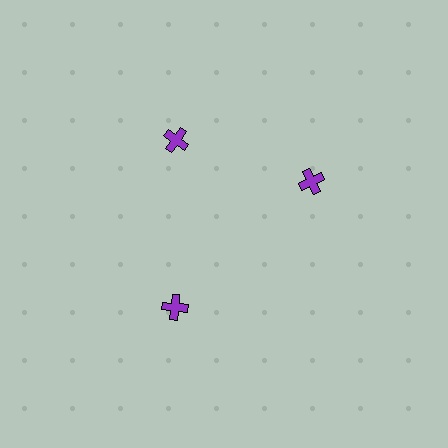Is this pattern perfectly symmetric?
No. The 3 purple crosses are arranged in a ring, but one element near the 3 o'clock position is rotated out of alignment along the ring, breaking the 3-fold rotational symmetry.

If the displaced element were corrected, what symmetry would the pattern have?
It would have 3-fold rotational symmetry — the pattern would map onto itself every 120 degrees.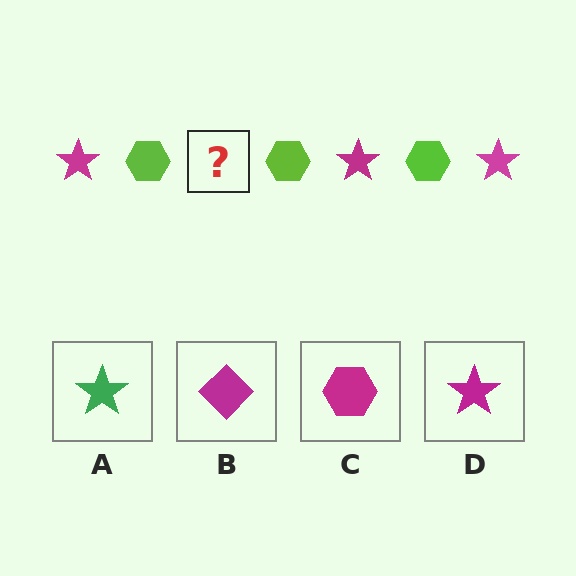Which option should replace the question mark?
Option D.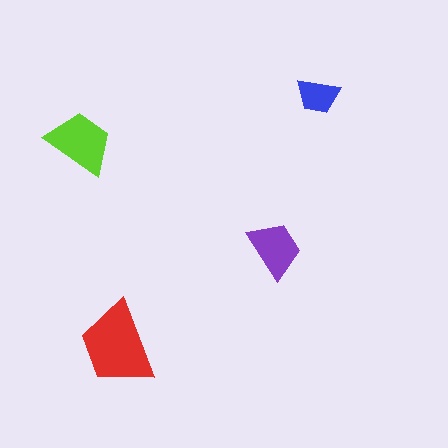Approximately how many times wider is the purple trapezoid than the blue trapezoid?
About 1.5 times wider.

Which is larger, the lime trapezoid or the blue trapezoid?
The lime one.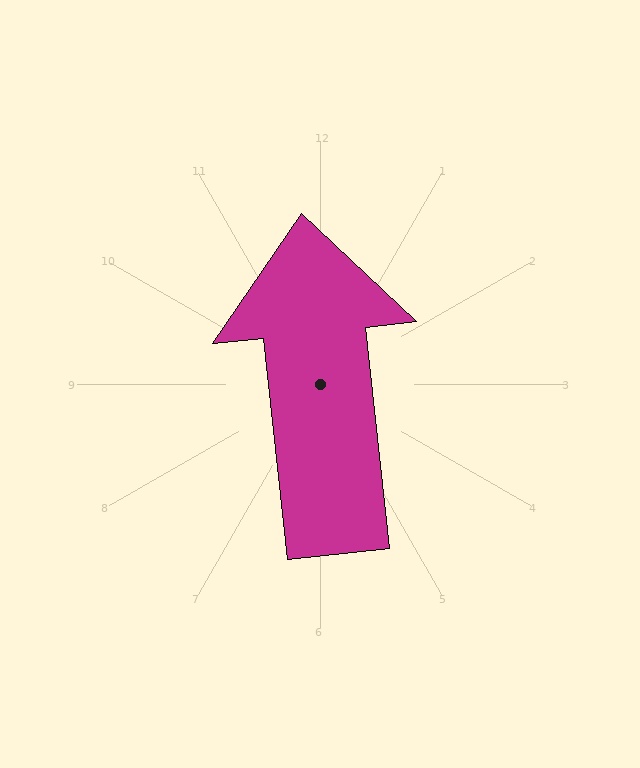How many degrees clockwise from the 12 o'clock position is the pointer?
Approximately 354 degrees.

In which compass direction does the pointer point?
North.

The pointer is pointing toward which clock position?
Roughly 12 o'clock.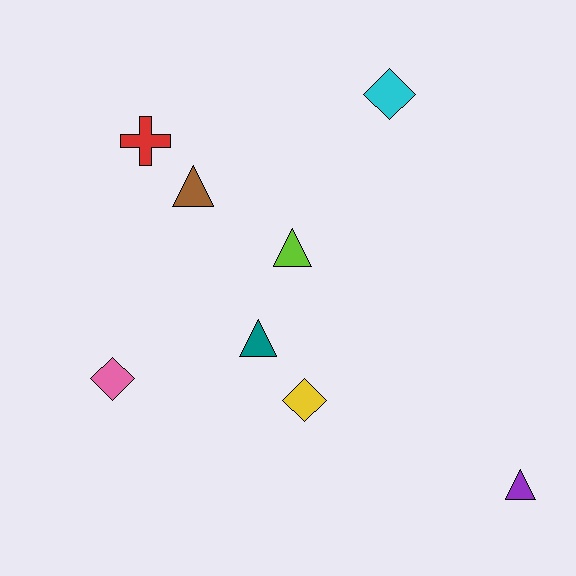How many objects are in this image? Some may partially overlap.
There are 8 objects.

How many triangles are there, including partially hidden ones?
There are 4 triangles.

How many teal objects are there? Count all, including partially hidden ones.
There is 1 teal object.